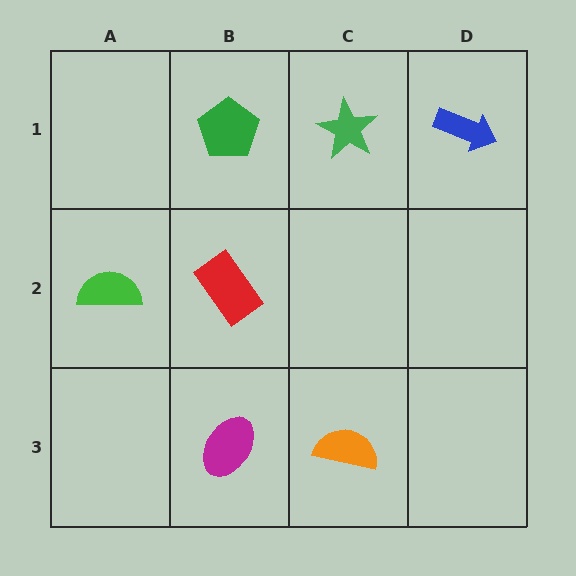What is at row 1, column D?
A blue arrow.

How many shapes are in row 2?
2 shapes.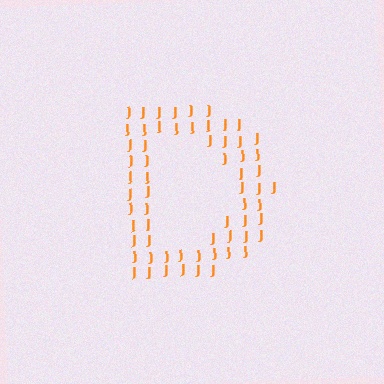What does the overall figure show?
The overall figure shows the letter D.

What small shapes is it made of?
It is made of small letter J's.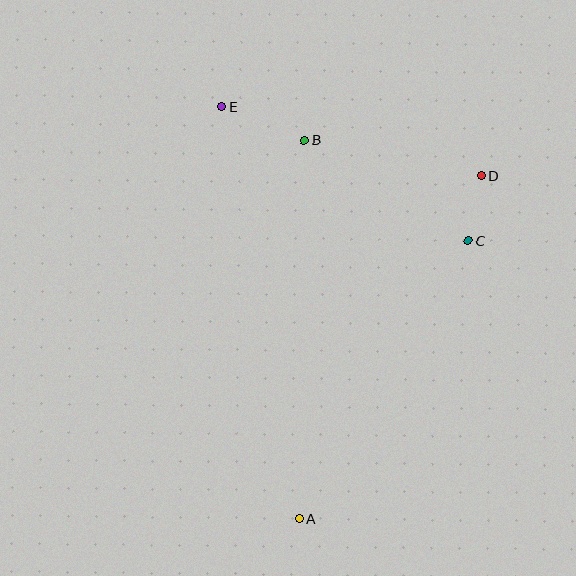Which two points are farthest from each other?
Points A and E are farthest from each other.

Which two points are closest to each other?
Points C and D are closest to each other.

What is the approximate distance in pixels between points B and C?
The distance between B and C is approximately 192 pixels.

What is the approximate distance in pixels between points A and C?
The distance between A and C is approximately 326 pixels.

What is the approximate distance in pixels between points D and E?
The distance between D and E is approximately 269 pixels.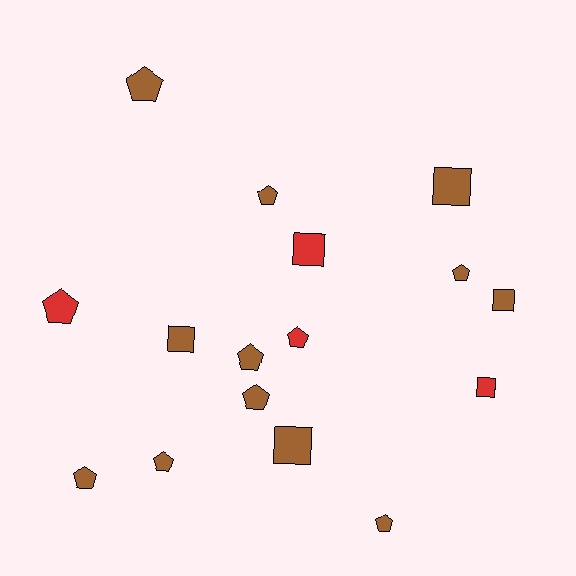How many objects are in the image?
There are 16 objects.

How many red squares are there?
There are 2 red squares.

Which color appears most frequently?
Brown, with 12 objects.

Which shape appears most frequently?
Pentagon, with 10 objects.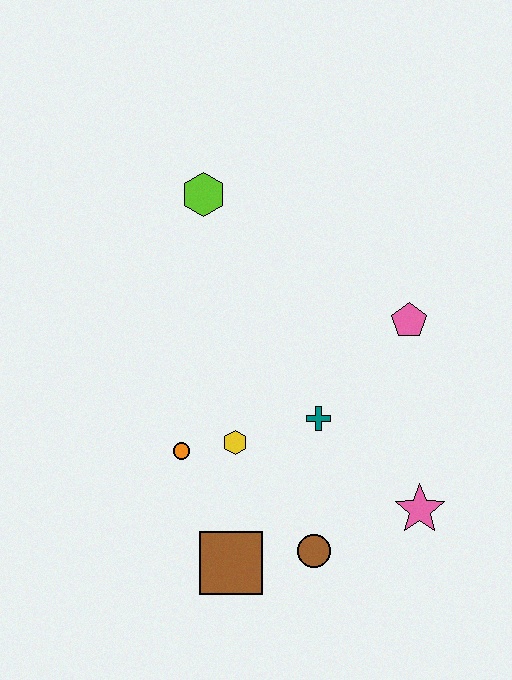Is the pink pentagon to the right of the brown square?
Yes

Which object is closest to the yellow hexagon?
The orange circle is closest to the yellow hexagon.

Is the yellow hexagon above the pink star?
Yes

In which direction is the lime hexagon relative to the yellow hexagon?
The lime hexagon is above the yellow hexagon.